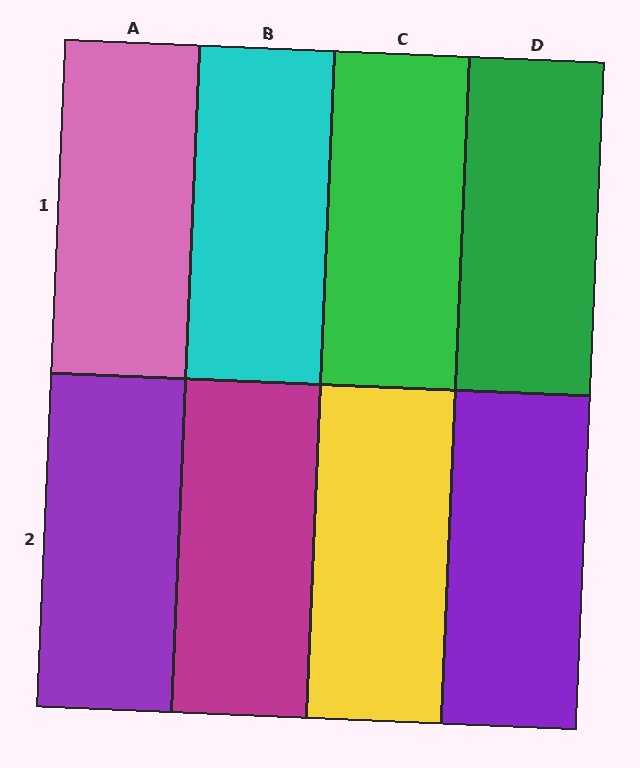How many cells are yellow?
1 cell is yellow.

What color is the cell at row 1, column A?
Pink.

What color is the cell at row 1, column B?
Cyan.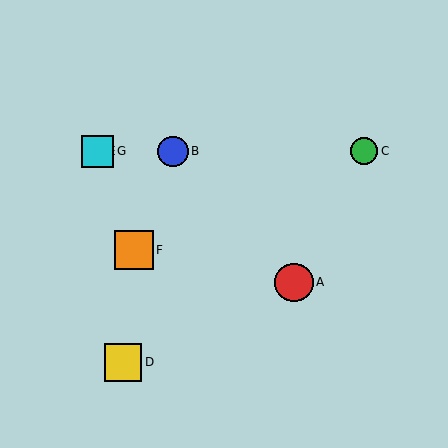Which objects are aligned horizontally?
Objects B, C, E, G are aligned horizontally.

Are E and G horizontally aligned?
Yes, both are at y≈151.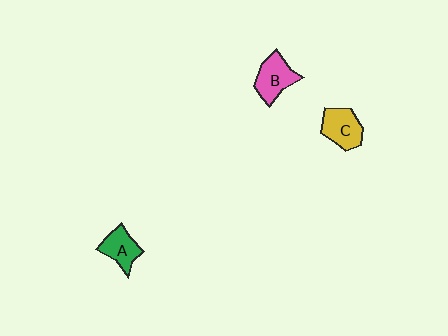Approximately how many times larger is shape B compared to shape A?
Approximately 1.2 times.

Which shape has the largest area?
Shape B (pink).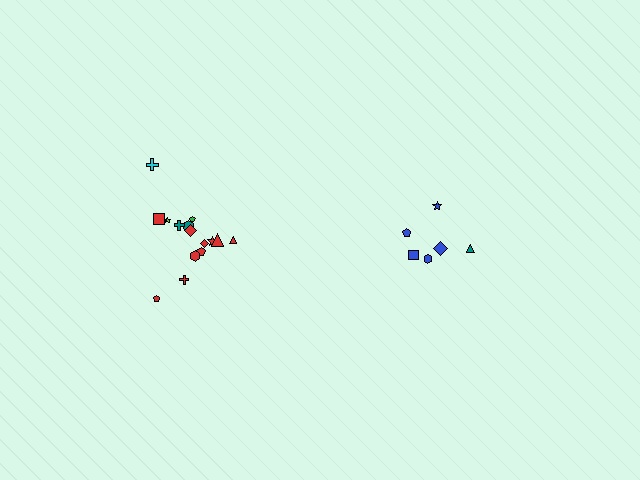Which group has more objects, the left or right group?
The left group.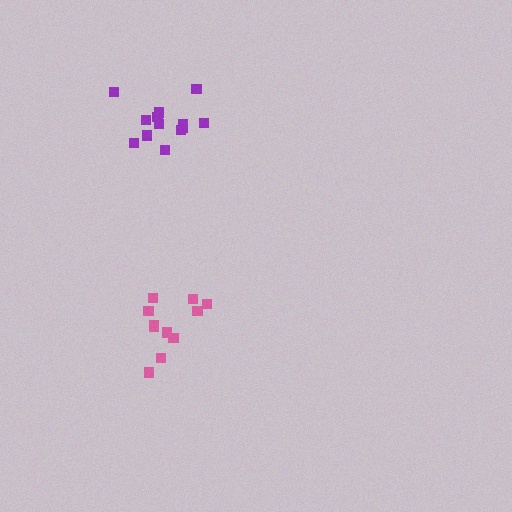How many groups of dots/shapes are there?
There are 2 groups.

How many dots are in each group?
Group 1: 13 dots, Group 2: 11 dots (24 total).